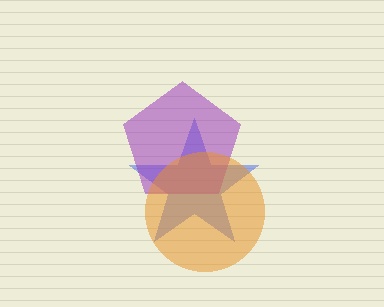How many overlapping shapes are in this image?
There are 3 overlapping shapes in the image.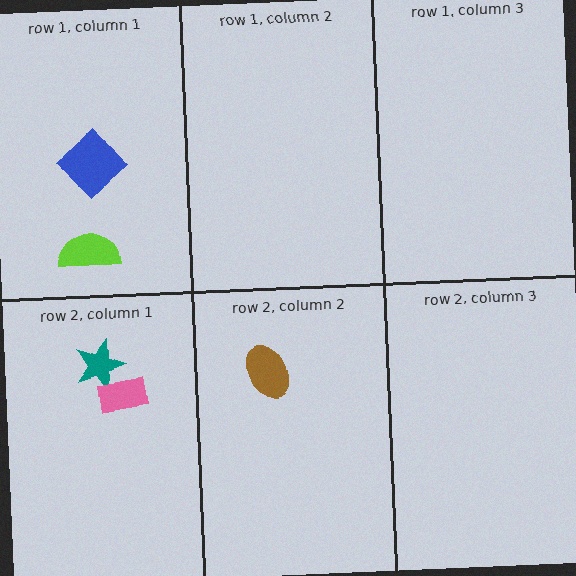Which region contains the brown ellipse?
The row 2, column 2 region.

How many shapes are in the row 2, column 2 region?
1.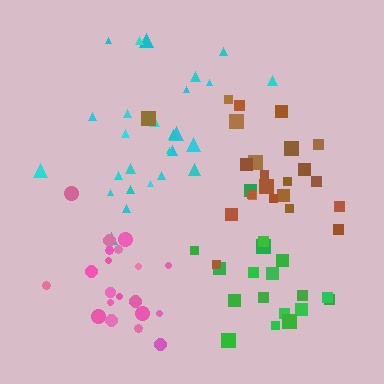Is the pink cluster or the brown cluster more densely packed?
Pink.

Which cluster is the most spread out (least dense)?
Cyan.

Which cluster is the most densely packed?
Pink.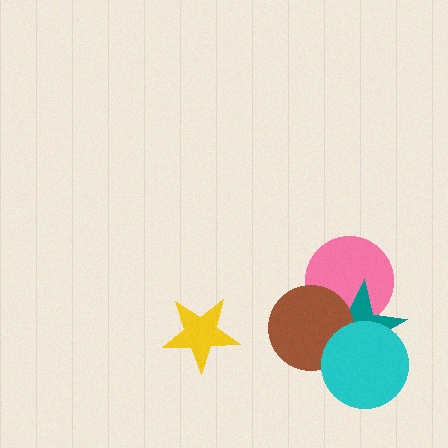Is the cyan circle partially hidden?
No, no other shape covers it.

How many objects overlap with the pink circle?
2 objects overlap with the pink circle.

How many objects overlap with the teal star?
3 objects overlap with the teal star.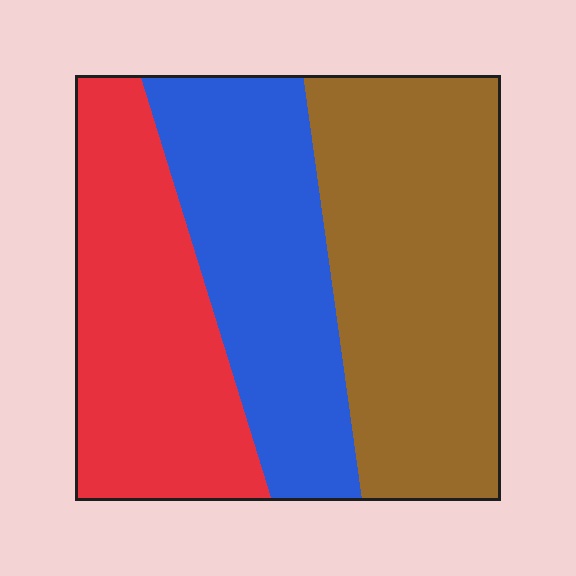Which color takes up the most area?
Brown, at roughly 40%.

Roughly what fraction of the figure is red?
Red covers around 30% of the figure.